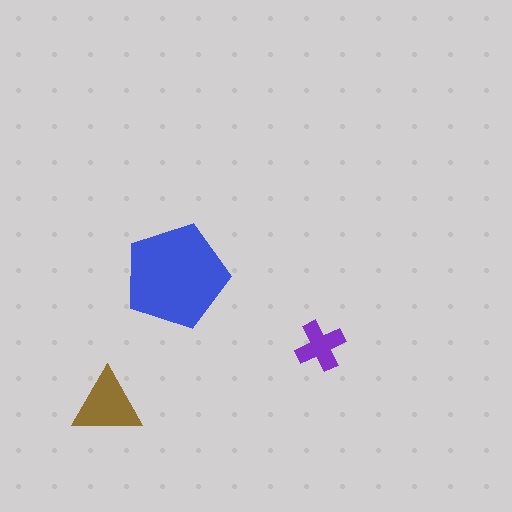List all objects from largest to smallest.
The blue pentagon, the brown triangle, the purple cross.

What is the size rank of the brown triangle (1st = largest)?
2nd.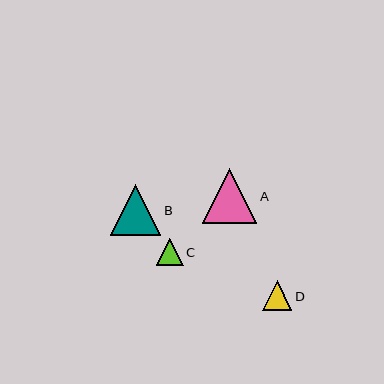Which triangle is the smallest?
Triangle C is the smallest with a size of approximately 27 pixels.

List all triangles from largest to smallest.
From largest to smallest: A, B, D, C.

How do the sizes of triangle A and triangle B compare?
Triangle A and triangle B are approximately the same size.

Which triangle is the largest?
Triangle A is the largest with a size of approximately 55 pixels.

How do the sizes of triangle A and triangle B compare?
Triangle A and triangle B are approximately the same size.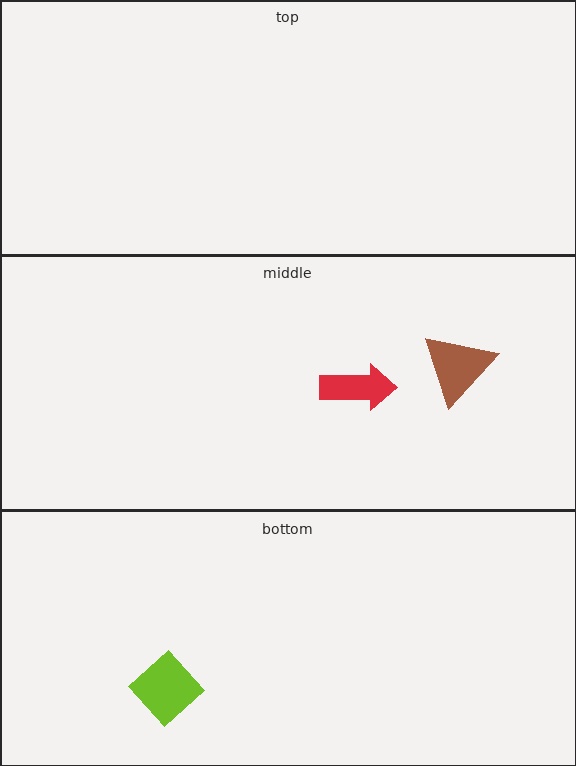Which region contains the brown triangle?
The middle region.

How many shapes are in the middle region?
2.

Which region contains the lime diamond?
The bottom region.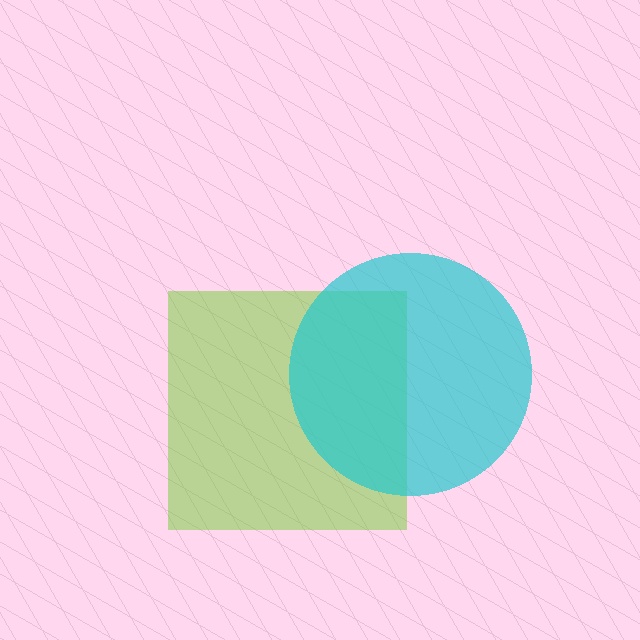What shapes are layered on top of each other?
The layered shapes are: a lime square, a cyan circle.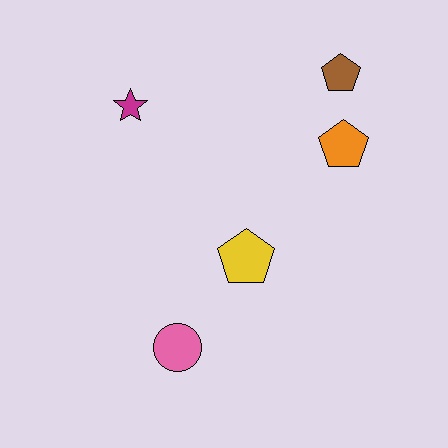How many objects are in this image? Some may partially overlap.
There are 5 objects.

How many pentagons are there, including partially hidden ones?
There are 3 pentagons.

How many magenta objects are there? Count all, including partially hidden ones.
There is 1 magenta object.